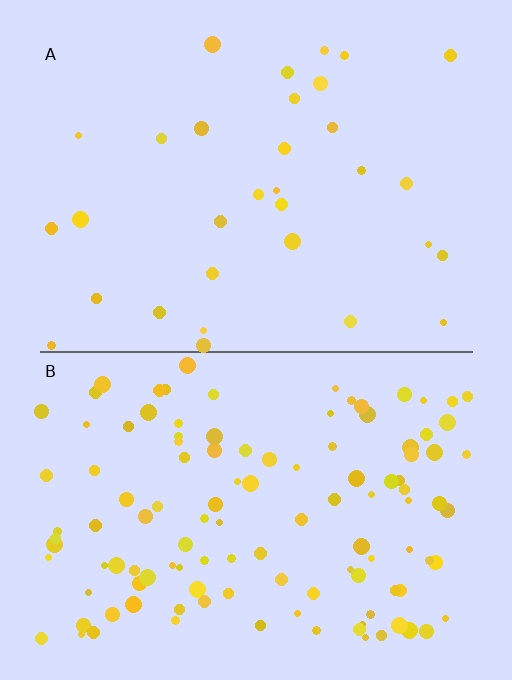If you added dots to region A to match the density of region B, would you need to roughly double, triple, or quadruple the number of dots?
Approximately quadruple.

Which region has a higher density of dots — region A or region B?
B (the bottom).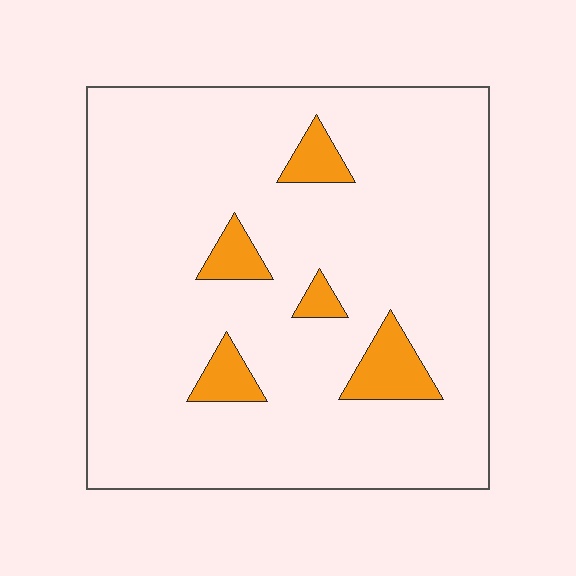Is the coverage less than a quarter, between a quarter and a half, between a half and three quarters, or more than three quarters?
Less than a quarter.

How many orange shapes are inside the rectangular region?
5.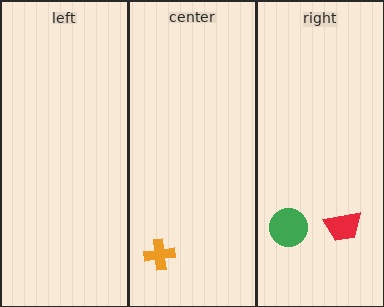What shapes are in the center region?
The orange cross.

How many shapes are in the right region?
2.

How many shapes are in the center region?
1.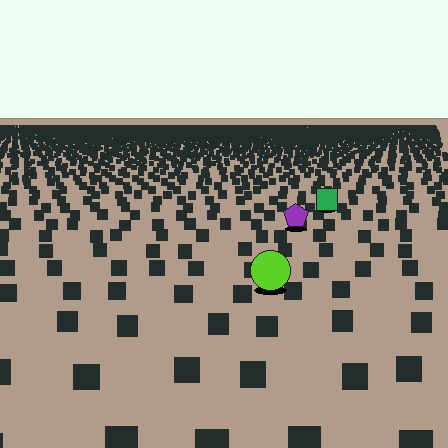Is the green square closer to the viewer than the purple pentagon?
No. The purple pentagon is closer — you can tell from the texture gradient: the ground texture is coarser near it.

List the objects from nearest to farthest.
From nearest to farthest: the lime circle, the purple pentagon, the green square.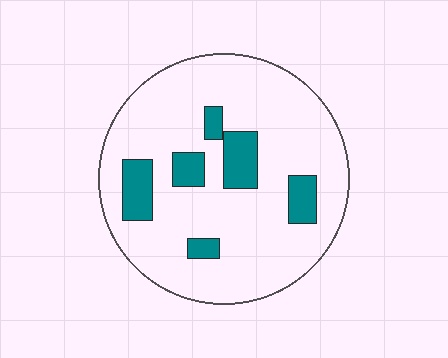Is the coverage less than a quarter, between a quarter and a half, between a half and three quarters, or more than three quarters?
Less than a quarter.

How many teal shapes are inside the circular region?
6.